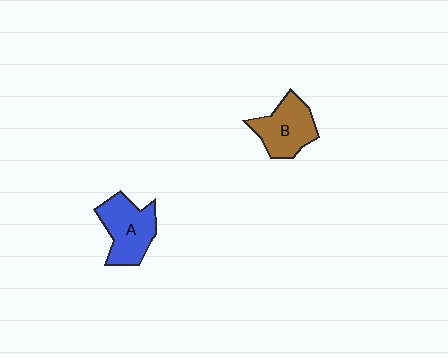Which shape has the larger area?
Shape A (blue).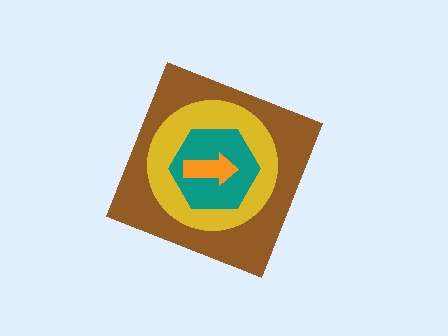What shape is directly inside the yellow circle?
The teal hexagon.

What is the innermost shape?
The orange arrow.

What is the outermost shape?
The brown diamond.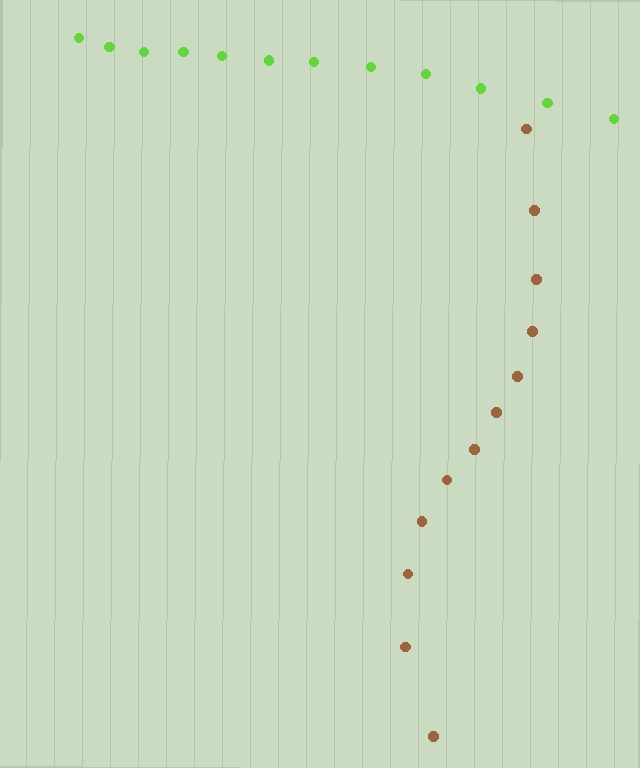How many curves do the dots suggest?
There are 2 distinct paths.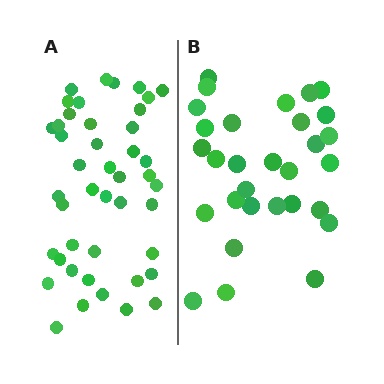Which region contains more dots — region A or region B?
Region A (the left region) has more dots.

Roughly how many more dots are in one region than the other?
Region A has approximately 15 more dots than region B.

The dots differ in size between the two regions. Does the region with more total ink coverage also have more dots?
No. Region B has more total ink coverage because its dots are larger, but region A actually contains more individual dots. Total area can be misleading — the number of items is what matters here.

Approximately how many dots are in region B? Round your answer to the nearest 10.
About 30 dots.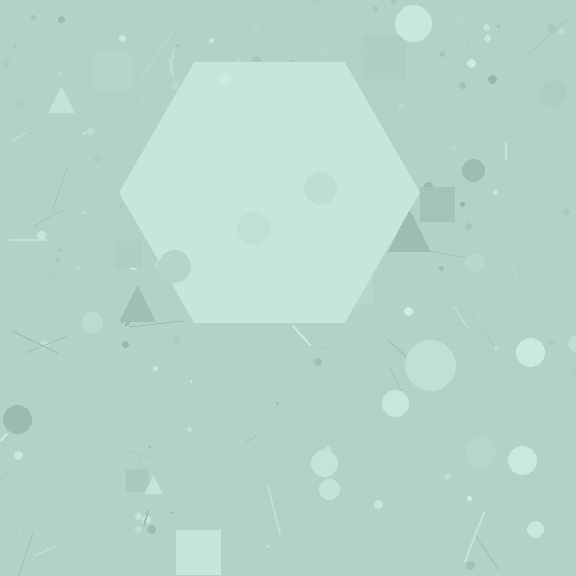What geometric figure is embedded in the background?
A hexagon is embedded in the background.